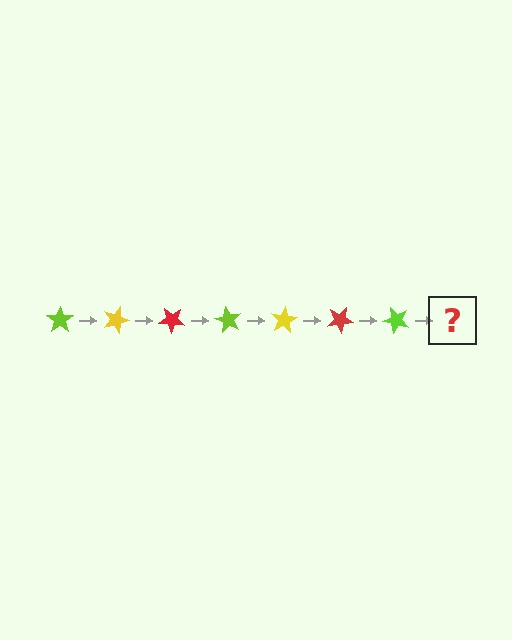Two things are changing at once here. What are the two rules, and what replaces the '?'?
The two rules are that it rotates 20 degrees each step and the color cycles through lime, yellow, and red. The '?' should be a yellow star, rotated 140 degrees from the start.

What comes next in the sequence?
The next element should be a yellow star, rotated 140 degrees from the start.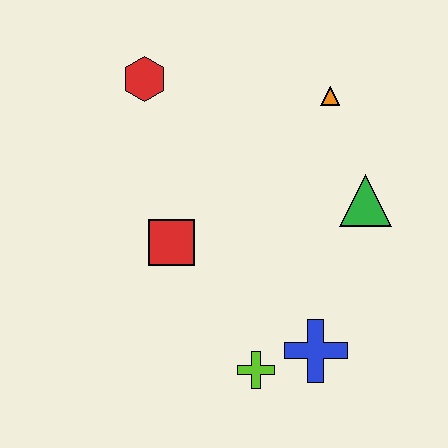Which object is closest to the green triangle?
The orange triangle is closest to the green triangle.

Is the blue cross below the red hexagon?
Yes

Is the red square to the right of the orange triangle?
No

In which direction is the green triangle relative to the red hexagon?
The green triangle is to the right of the red hexagon.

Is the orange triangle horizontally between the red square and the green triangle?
Yes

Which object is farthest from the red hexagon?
The blue cross is farthest from the red hexagon.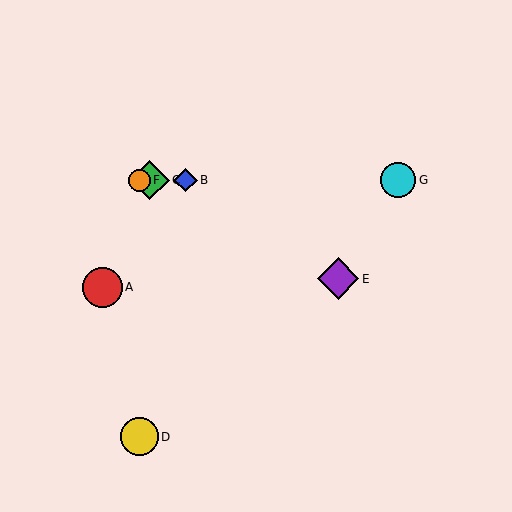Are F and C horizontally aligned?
Yes, both are at y≈180.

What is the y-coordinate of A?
Object A is at y≈287.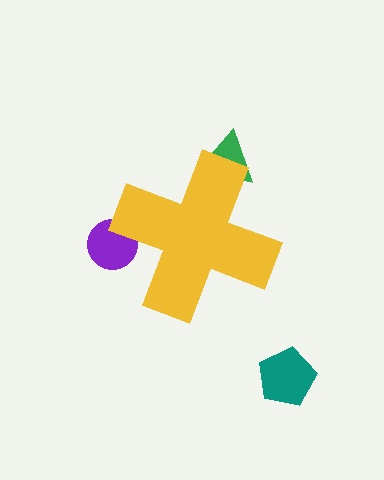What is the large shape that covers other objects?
A yellow cross.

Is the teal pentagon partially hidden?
No, the teal pentagon is fully visible.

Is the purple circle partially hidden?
Yes, the purple circle is partially hidden behind the yellow cross.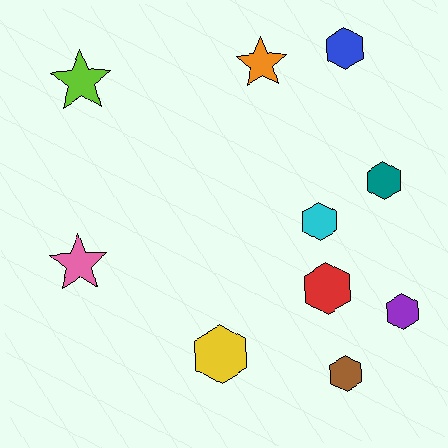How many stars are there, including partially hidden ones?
There are 3 stars.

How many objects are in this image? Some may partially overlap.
There are 10 objects.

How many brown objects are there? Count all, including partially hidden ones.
There is 1 brown object.